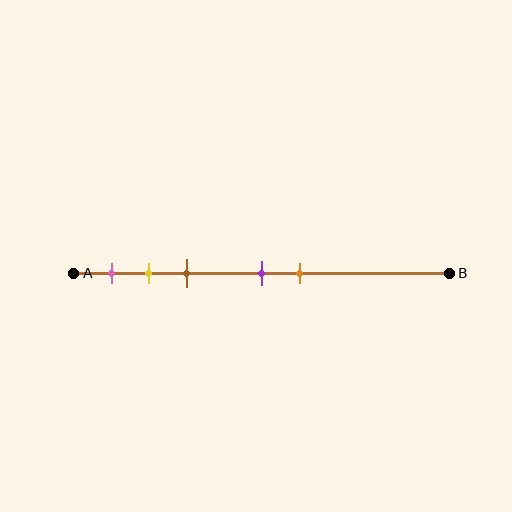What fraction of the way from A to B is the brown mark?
The brown mark is approximately 30% (0.3) of the way from A to B.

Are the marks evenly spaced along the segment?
No, the marks are not evenly spaced.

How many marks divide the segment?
There are 5 marks dividing the segment.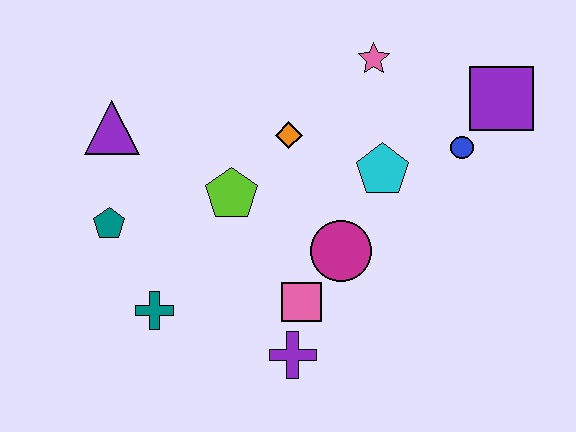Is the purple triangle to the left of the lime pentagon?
Yes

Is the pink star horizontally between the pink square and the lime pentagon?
No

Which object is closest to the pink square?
The purple cross is closest to the pink square.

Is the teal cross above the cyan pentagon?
No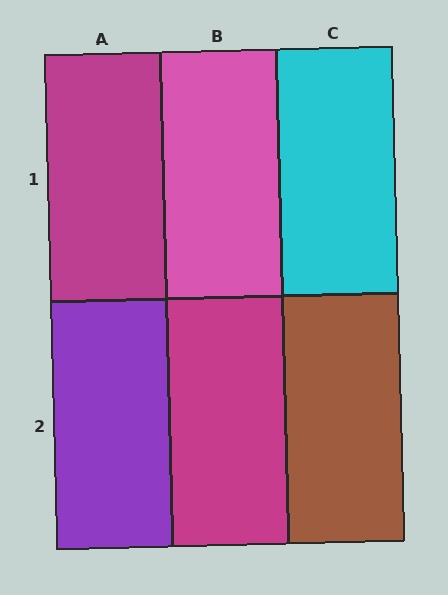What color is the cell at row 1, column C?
Cyan.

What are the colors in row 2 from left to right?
Purple, magenta, brown.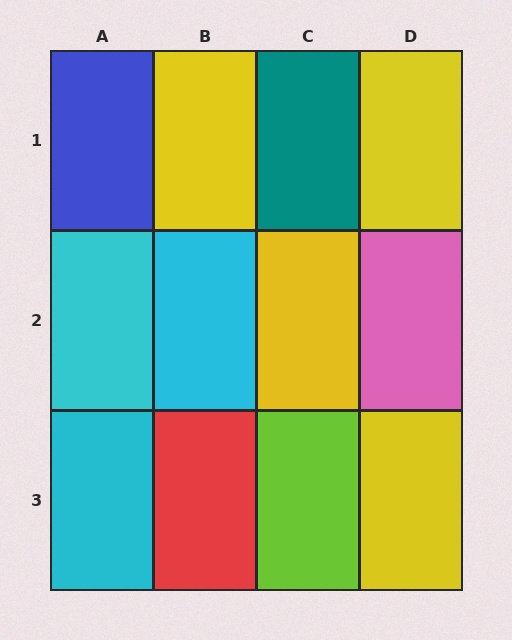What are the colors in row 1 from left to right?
Blue, yellow, teal, yellow.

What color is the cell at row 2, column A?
Cyan.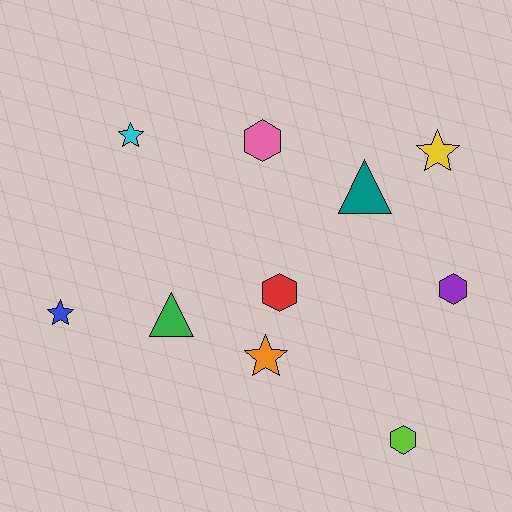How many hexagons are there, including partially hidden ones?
There are 4 hexagons.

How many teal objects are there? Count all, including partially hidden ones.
There is 1 teal object.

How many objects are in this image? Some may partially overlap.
There are 10 objects.